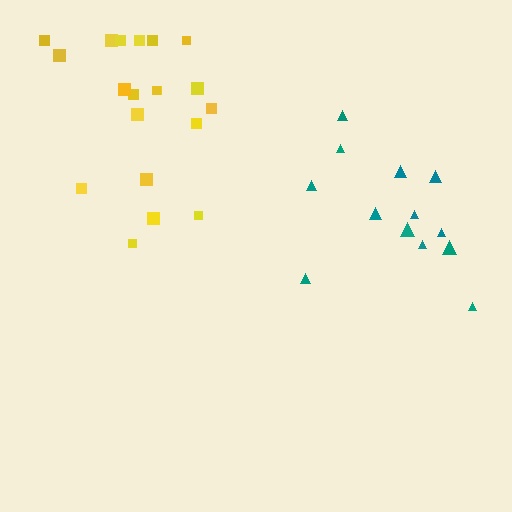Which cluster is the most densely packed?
Yellow.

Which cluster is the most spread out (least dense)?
Teal.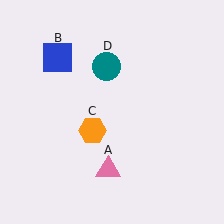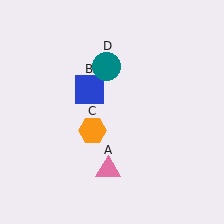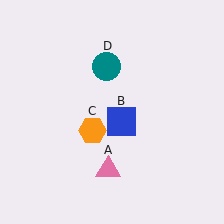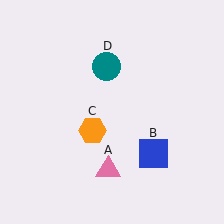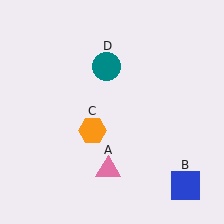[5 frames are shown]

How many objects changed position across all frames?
1 object changed position: blue square (object B).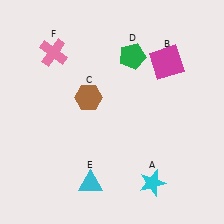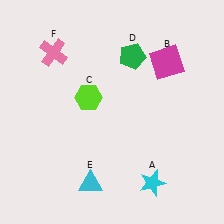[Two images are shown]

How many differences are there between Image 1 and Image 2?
There is 1 difference between the two images.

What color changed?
The hexagon (C) changed from brown in Image 1 to lime in Image 2.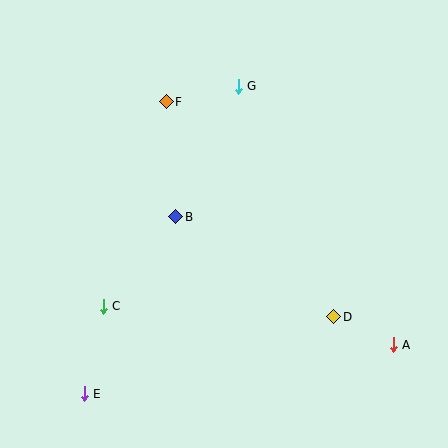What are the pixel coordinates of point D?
Point D is at (334, 317).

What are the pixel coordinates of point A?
Point A is at (393, 345).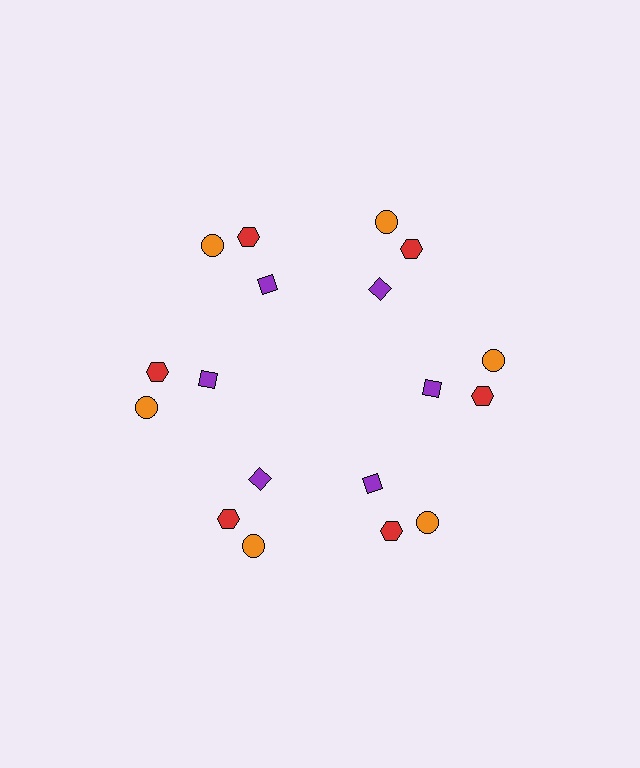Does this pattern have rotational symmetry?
Yes, this pattern has 6-fold rotational symmetry. It looks the same after rotating 60 degrees around the center.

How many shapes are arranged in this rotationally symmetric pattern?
There are 18 shapes, arranged in 6 groups of 3.